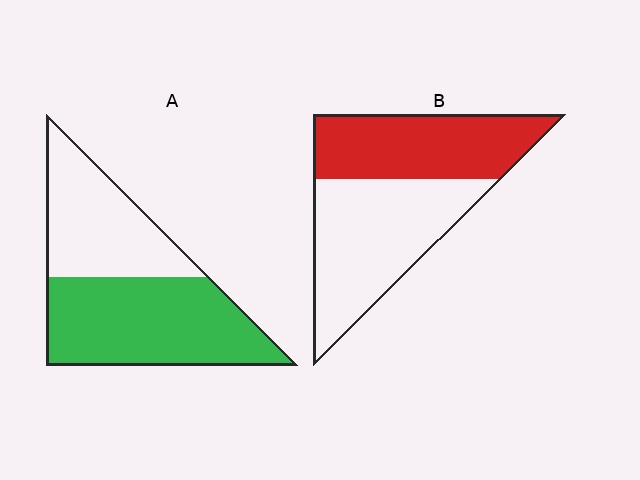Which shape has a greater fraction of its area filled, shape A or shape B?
Shape A.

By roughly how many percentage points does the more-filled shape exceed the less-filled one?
By roughly 15 percentage points (A over B).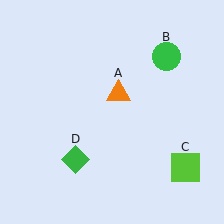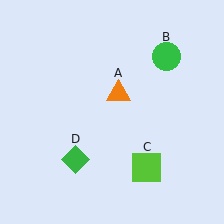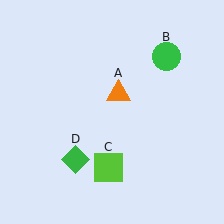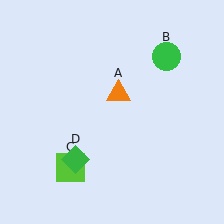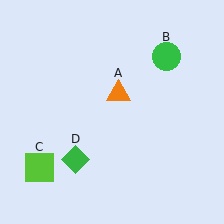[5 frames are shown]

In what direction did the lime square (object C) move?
The lime square (object C) moved left.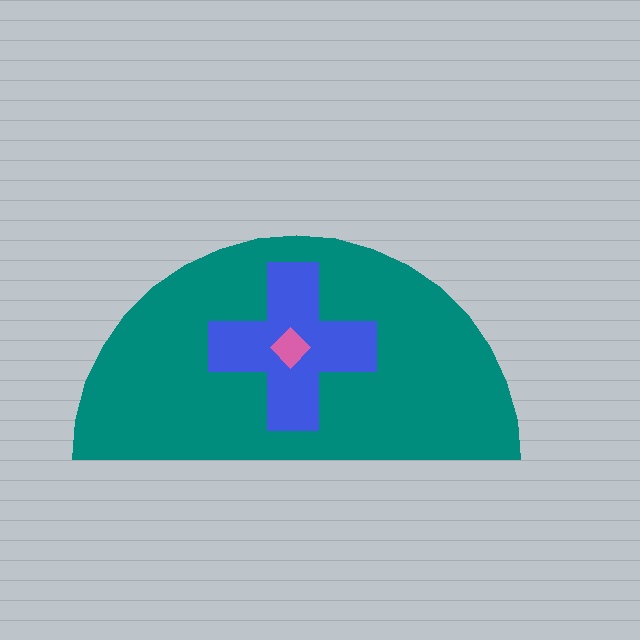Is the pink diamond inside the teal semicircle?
Yes.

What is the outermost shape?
The teal semicircle.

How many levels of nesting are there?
3.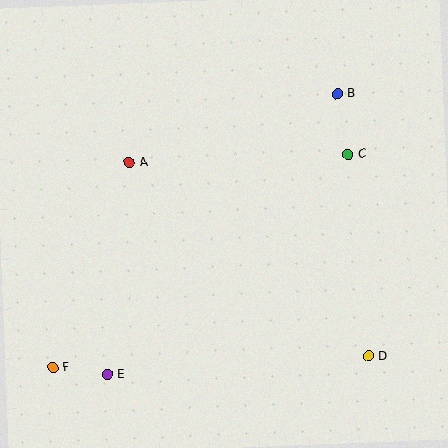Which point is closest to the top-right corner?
Point B is closest to the top-right corner.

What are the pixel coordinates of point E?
Point E is at (107, 375).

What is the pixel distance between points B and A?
The distance between B and A is 219 pixels.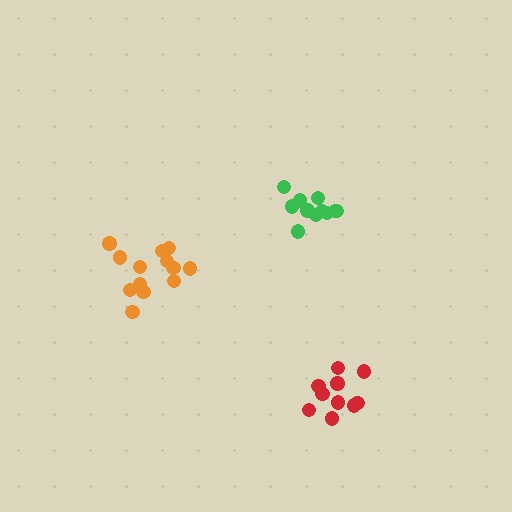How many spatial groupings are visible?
There are 3 spatial groupings.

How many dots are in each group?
Group 1: 10 dots, Group 2: 11 dots, Group 3: 13 dots (34 total).